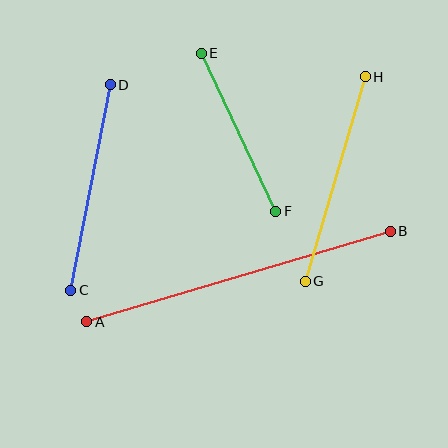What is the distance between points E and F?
The distance is approximately 175 pixels.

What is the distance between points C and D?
The distance is approximately 209 pixels.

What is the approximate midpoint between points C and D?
The midpoint is at approximately (90, 187) pixels.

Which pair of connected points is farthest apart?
Points A and B are farthest apart.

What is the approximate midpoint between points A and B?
The midpoint is at approximately (238, 276) pixels.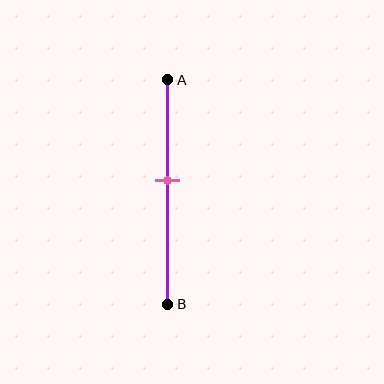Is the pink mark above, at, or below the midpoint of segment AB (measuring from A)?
The pink mark is above the midpoint of segment AB.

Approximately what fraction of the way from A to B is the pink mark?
The pink mark is approximately 45% of the way from A to B.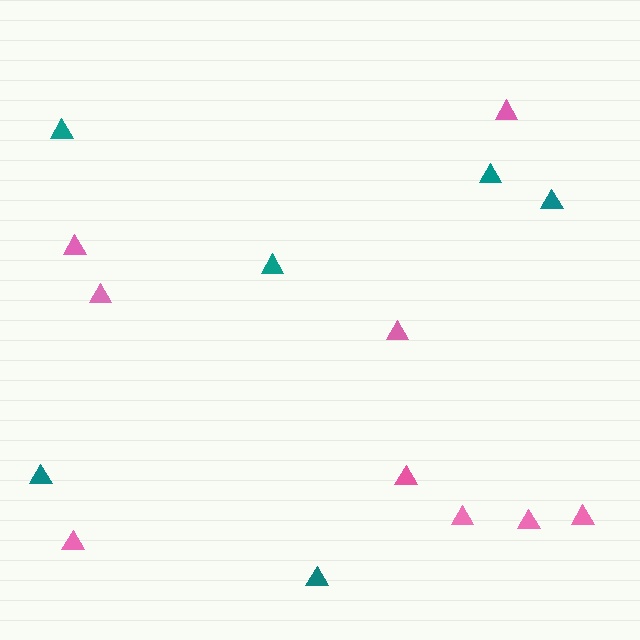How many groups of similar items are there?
There are 2 groups: one group of pink triangles (9) and one group of teal triangles (6).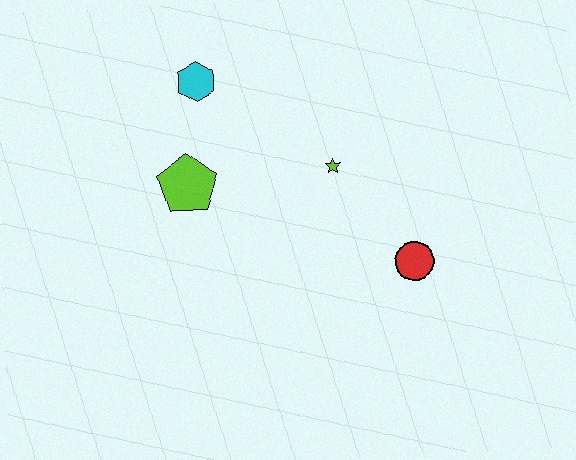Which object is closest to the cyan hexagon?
The lime pentagon is closest to the cyan hexagon.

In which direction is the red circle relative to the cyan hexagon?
The red circle is to the right of the cyan hexagon.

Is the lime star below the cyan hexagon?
Yes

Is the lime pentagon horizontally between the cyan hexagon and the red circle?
No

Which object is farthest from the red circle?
The cyan hexagon is farthest from the red circle.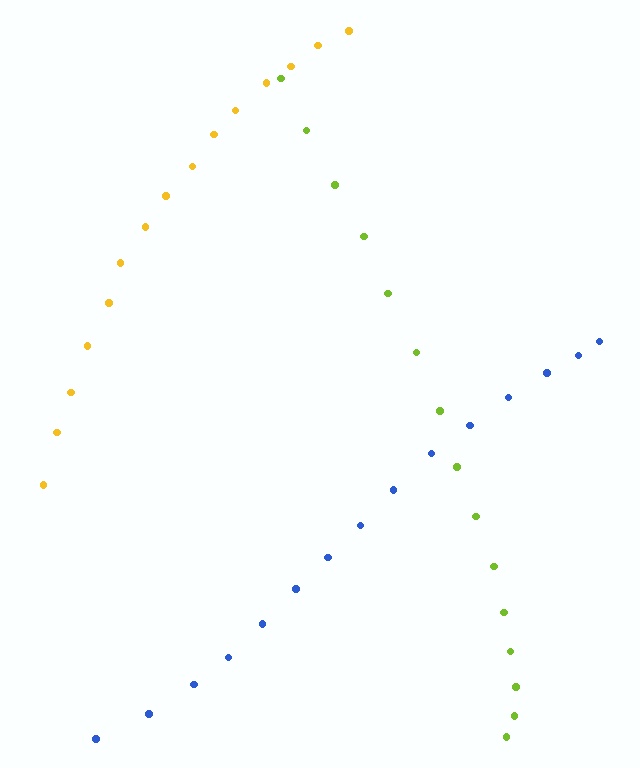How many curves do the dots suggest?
There are 3 distinct paths.